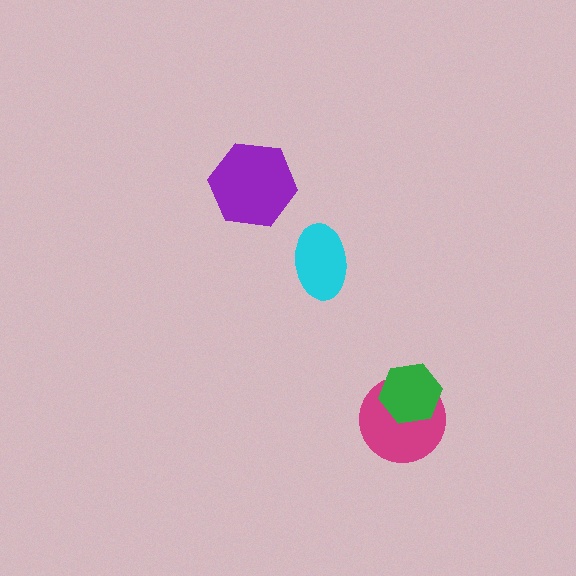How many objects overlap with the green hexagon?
1 object overlaps with the green hexagon.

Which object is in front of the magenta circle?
The green hexagon is in front of the magenta circle.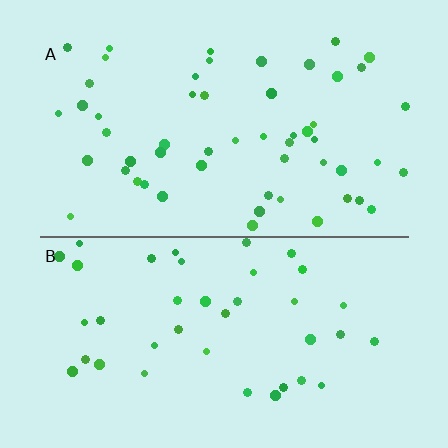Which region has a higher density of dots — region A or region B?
A (the top).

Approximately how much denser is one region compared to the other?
Approximately 1.4× — region A over region B.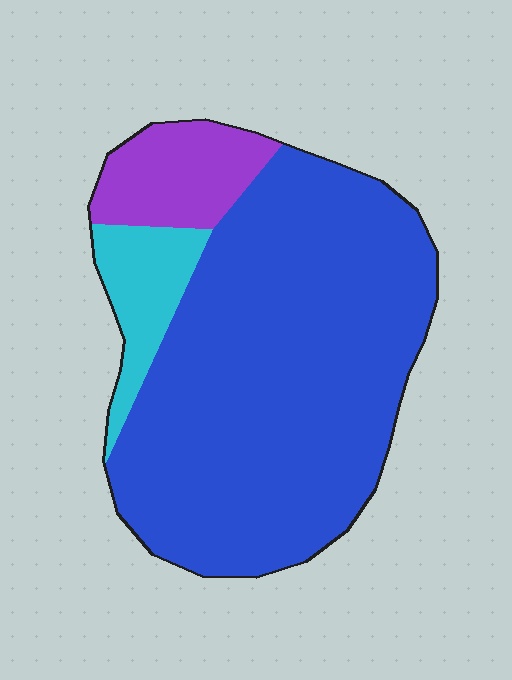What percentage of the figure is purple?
Purple takes up less than a quarter of the figure.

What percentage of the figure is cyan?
Cyan takes up about one tenth (1/10) of the figure.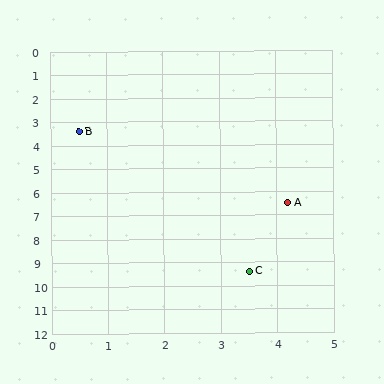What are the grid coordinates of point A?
Point A is at approximately (4.2, 6.5).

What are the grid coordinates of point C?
Point C is at approximately (3.5, 9.4).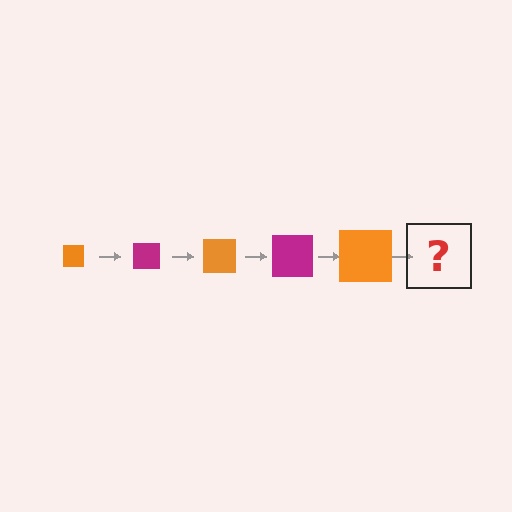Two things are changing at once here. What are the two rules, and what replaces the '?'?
The two rules are that the square grows larger each step and the color cycles through orange and magenta. The '?' should be a magenta square, larger than the previous one.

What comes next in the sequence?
The next element should be a magenta square, larger than the previous one.